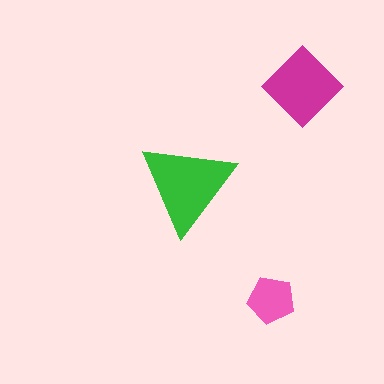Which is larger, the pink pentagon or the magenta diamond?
The magenta diamond.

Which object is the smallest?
The pink pentagon.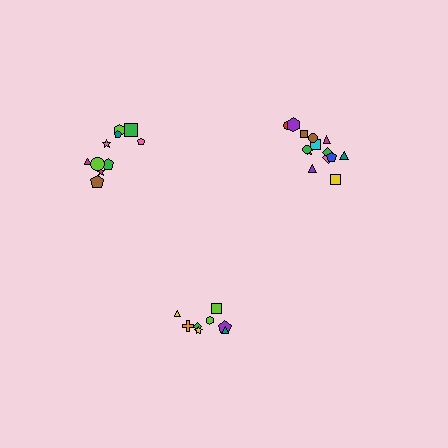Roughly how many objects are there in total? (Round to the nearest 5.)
Roughly 35 objects in total.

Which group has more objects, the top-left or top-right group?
The top-right group.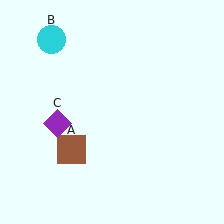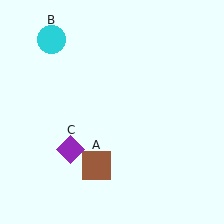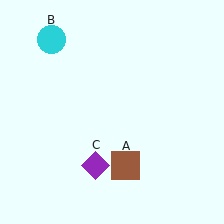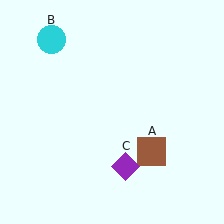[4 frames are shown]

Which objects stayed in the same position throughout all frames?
Cyan circle (object B) remained stationary.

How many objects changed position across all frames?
2 objects changed position: brown square (object A), purple diamond (object C).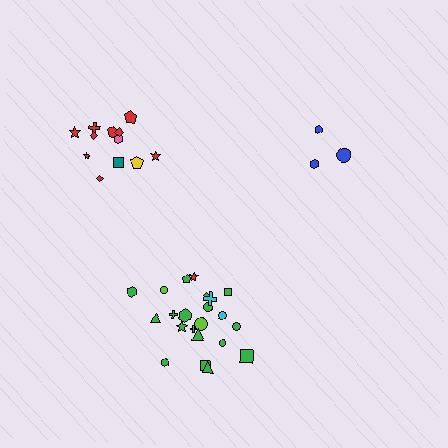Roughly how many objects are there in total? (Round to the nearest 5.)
Roughly 35 objects in total.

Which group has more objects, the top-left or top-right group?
The top-left group.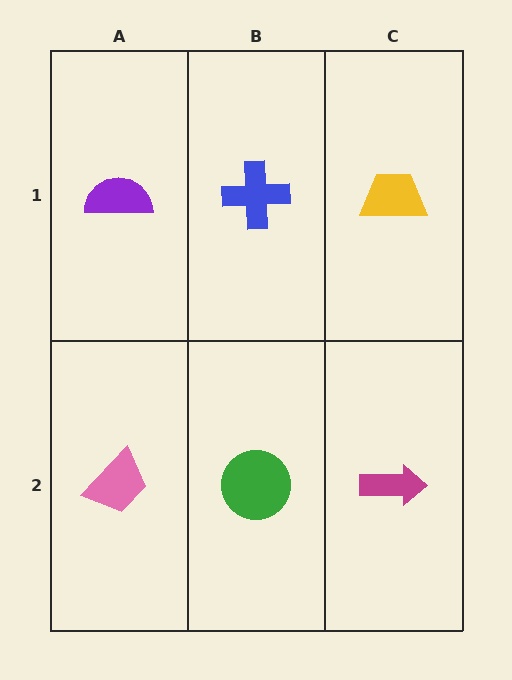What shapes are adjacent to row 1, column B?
A green circle (row 2, column B), a purple semicircle (row 1, column A), a yellow trapezoid (row 1, column C).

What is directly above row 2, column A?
A purple semicircle.